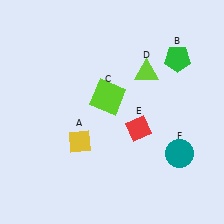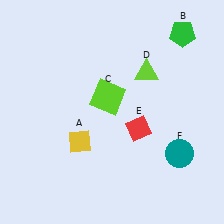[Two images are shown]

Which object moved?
The green pentagon (B) moved up.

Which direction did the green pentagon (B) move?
The green pentagon (B) moved up.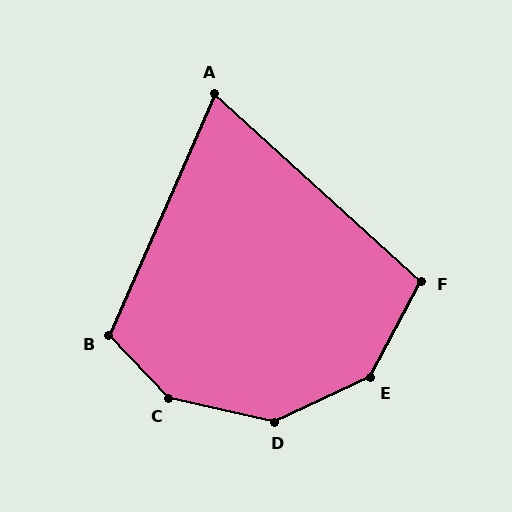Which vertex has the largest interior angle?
C, at approximately 146 degrees.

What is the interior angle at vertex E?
Approximately 143 degrees (obtuse).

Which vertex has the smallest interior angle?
A, at approximately 72 degrees.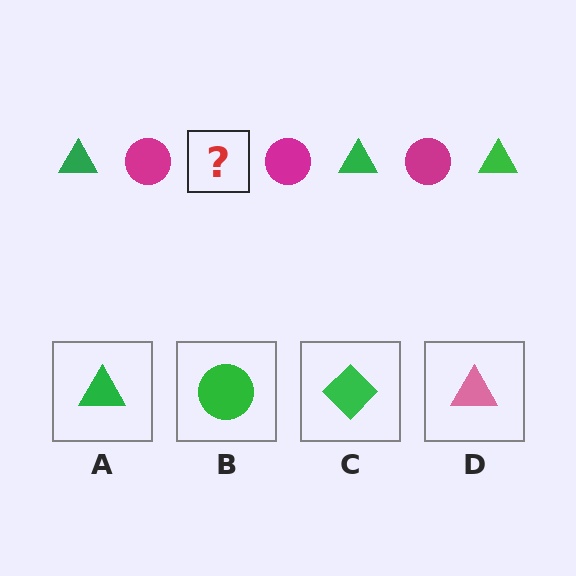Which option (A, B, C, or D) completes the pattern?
A.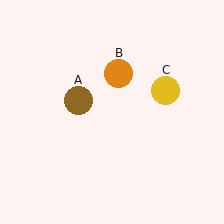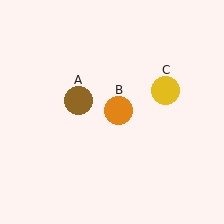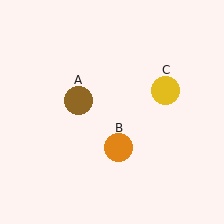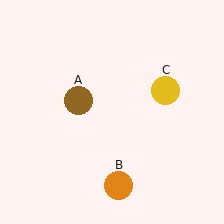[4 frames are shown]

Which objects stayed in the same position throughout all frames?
Brown circle (object A) and yellow circle (object C) remained stationary.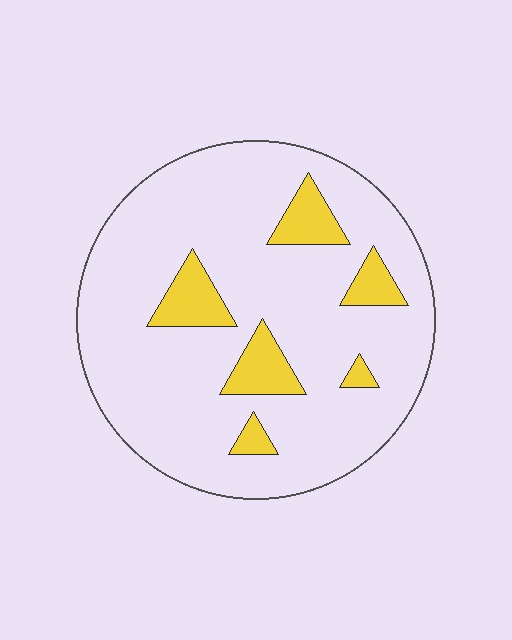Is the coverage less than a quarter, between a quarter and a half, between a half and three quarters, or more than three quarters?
Less than a quarter.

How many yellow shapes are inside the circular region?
6.